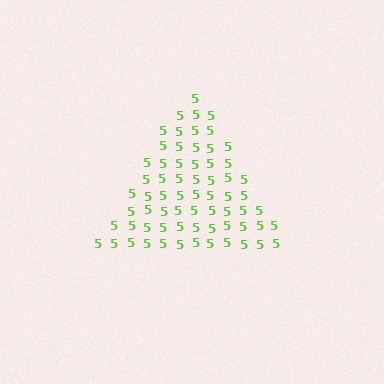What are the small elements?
The small elements are digit 5's.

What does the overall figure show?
The overall figure shows a triangle.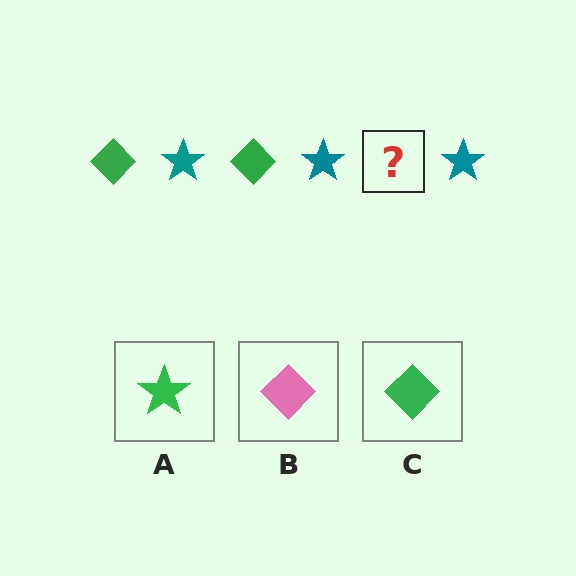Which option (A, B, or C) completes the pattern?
C.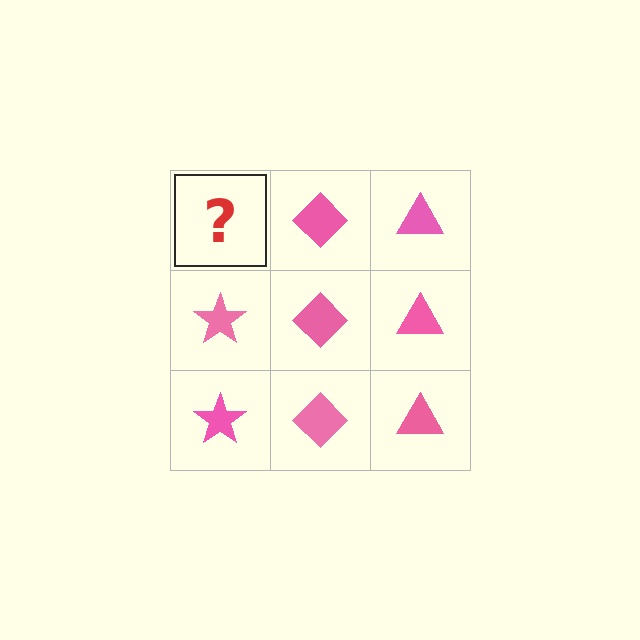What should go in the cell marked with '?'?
The missing cell should contain a pink star.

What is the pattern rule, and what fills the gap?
The rule is that each column has a consistent shape. The gap should be filled with a pink star.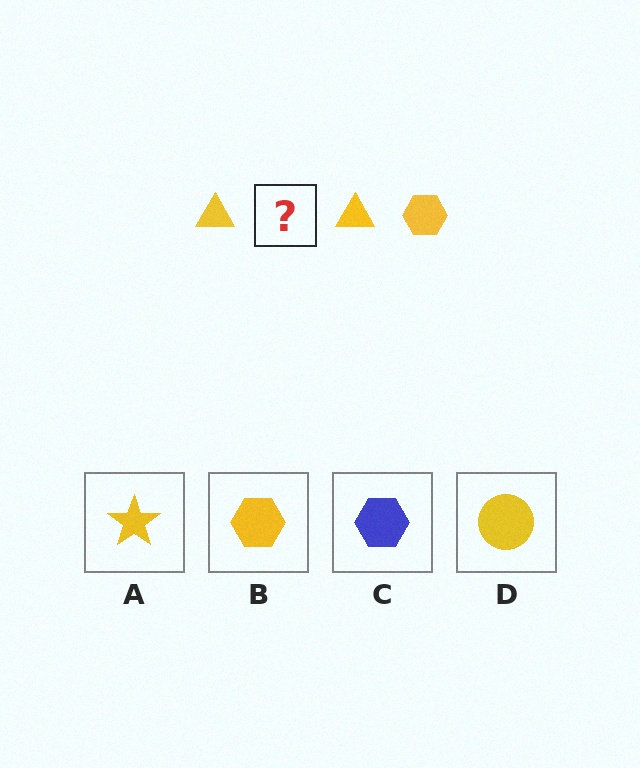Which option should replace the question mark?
Option B.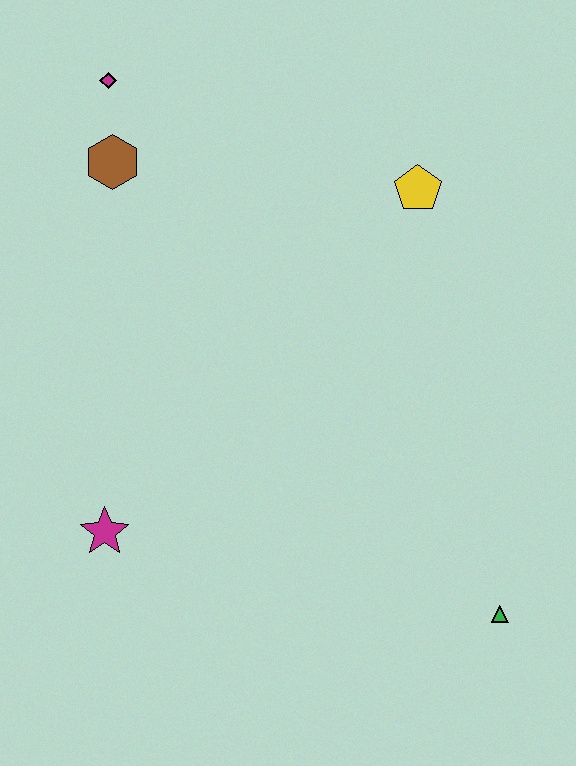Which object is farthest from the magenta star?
The yellow pentagon is farthest from the magenta star.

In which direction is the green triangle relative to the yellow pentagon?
The green triangle is below the yellow pentagon.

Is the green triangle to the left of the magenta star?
No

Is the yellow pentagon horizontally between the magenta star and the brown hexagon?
No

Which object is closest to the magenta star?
The brown hexagon is closest to the magenta star.